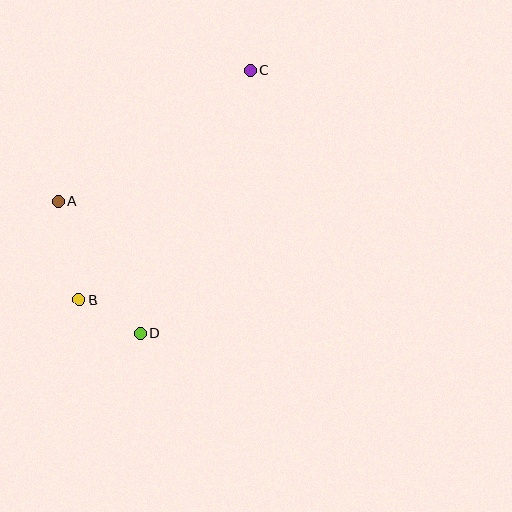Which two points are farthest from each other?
Points B and C are farthest from each other.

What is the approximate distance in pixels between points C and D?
The distance between C and D is approximately 285 pixels.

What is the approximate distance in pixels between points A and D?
The distance between A and D is approximately 155 pixels.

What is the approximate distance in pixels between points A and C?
The distance between A and C is approximately 232 pixels.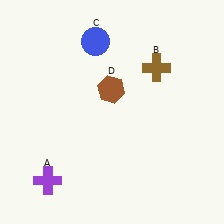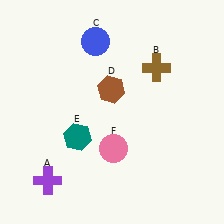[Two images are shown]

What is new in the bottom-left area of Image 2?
A teal hexagon (E) was added in the bottom-left area of Image 2.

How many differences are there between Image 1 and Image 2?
There are 2 differences between the two images.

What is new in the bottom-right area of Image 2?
A pink circle (F) was added in the bottom-right area of Image 2.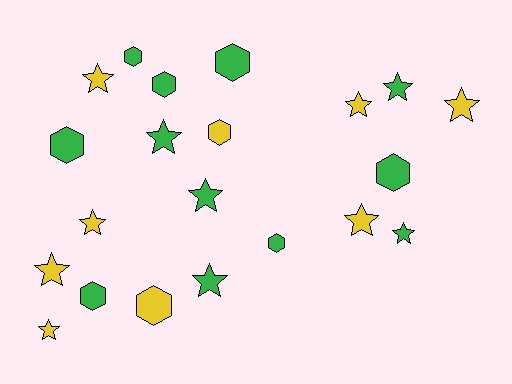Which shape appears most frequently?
Star, with 12 objects.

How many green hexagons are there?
There are 7 green hexagons.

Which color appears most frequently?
Green, with 12 objects.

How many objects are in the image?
There are 21 objects.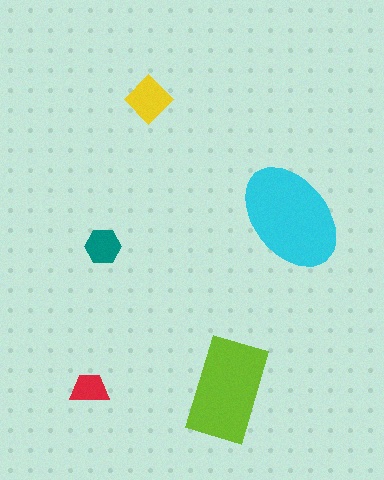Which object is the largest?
The cyan ellipse.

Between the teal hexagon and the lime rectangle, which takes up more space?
The lime rectangle.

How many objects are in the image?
There are 5 objects in the image.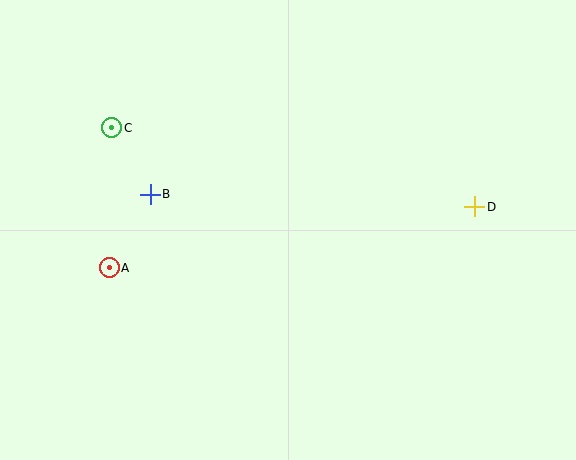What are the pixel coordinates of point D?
Point D is at (475, 207).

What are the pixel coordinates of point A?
Point A is at (109, 268).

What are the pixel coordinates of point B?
Point B is at (150, 194).